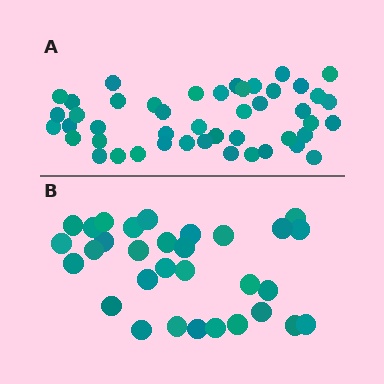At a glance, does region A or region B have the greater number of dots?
Region A (the top region) has more dots.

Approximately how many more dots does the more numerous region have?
Region A has approximately 15 more dots than region B.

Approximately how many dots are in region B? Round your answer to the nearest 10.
About 30 dots. (The exact count is 31, which rounds to 30.)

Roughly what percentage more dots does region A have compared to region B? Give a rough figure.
About 50% more.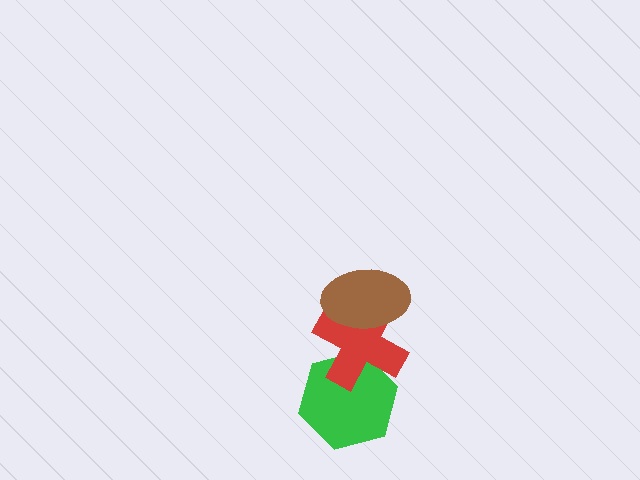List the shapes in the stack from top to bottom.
From top to bottom: the brown ellipse, the red cross, the green hexagon.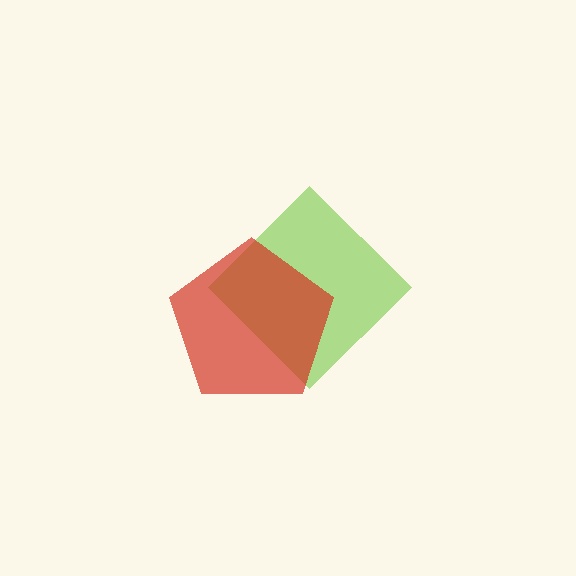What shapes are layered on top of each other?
The layered shapes are: a lime diamond, a red pentagon.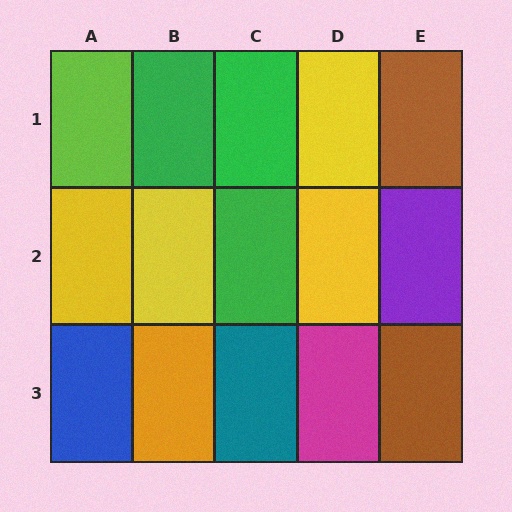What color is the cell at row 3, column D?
Magenta.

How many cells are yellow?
4 cells are yellow.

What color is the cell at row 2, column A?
Yellow.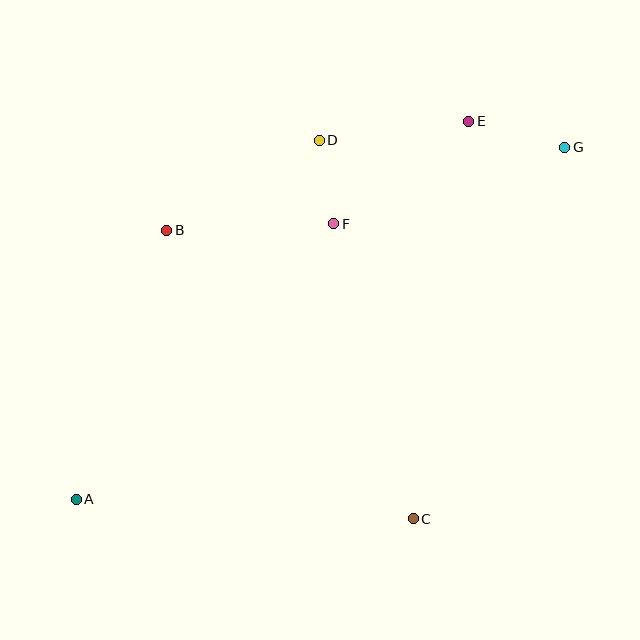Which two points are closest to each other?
Points D and F are closest to each other.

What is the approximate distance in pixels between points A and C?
The distance between A and C is approximately 338 pixels.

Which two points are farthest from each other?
Points A and G are farthest from each other.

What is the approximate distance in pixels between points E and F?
The distance between E and F is approximately 169 pixels.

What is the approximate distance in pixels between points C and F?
The distance between C and F is approximately 306 pixels.